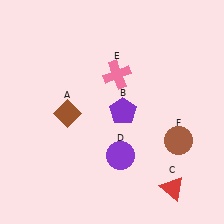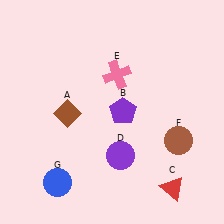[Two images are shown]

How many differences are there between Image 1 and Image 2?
There is 1 difference between the two images.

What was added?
A blue circle (G) was added in Image 2.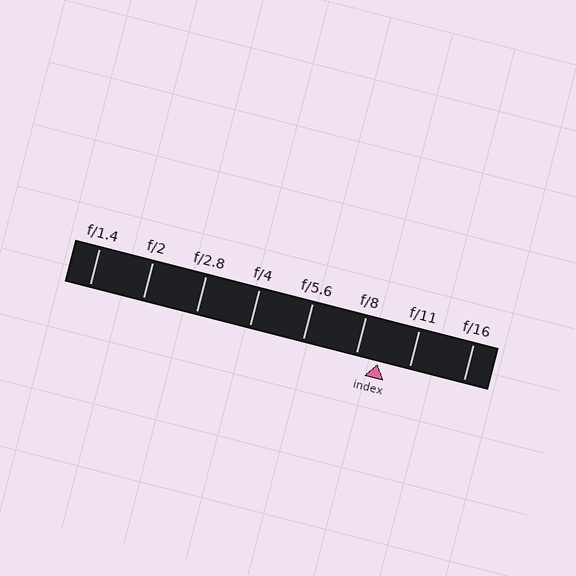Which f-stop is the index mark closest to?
The index mark is closest to f/8.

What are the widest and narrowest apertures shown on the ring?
The widest aperture shown is f/1.4 and the narrowest is f/16.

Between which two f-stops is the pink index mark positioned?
The index mark is between f/8 and f/11.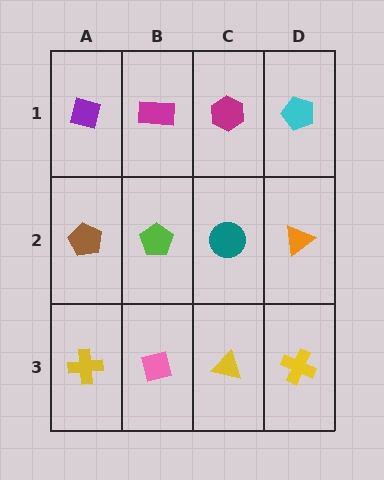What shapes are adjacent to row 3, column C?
A teal circle (row 2, column C), a pink square (row 3, column B), a yellow cross (row 3, column D).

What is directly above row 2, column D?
A cyan pentagon.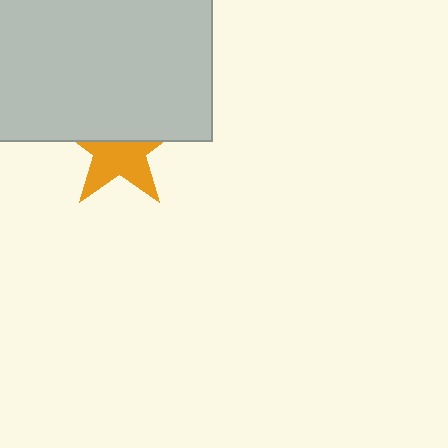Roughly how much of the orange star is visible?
About half of it is visible (roughly 54%).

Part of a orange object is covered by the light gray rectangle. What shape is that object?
It is a star.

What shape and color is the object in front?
The object in front is a light gray rectangle.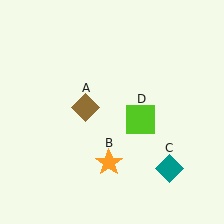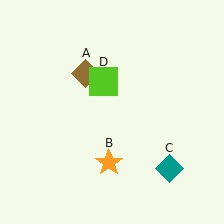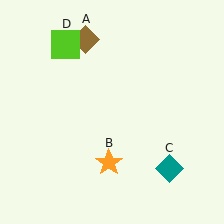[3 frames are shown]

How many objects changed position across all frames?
2 objects changed position: brown diamond (object A), lime square (object D).